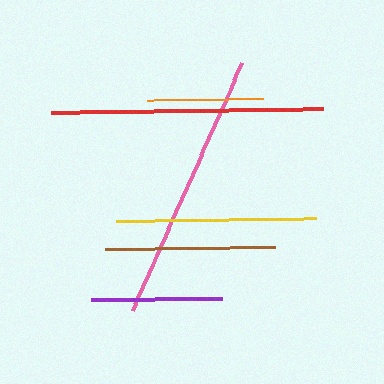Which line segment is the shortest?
The orange line is the shortest at approximately 116 pixels.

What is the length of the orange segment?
The orange segment is approximately 116 pixels long.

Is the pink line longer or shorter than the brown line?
The pink line is longer than the brown line.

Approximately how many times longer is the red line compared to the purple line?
The red line is approximately 2.1 times the length of the purple line.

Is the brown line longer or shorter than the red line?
The red line is longer than the brown line.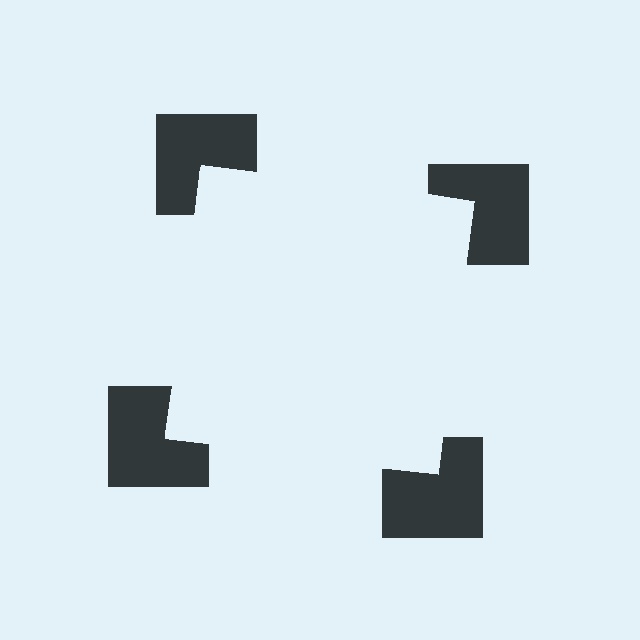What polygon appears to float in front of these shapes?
An illusory square — its edges are inferred from the aligned wedge cuts in the notched squares, not physically drawn.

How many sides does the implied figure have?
4 sides.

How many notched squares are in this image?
There are 4 — one at each vertex of the illusory square.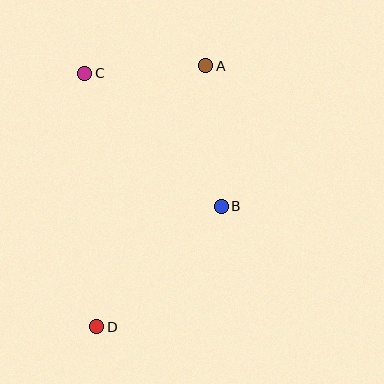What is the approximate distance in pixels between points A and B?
The distance between A and B is approximately 142 pixels.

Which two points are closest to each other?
Points A and C are closest to each other.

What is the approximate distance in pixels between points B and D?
The distance between B and D is approximately 173 pixels.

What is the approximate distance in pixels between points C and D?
The distance between C and D is approximately 254 pixels.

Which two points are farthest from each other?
Points A and D are farthest from each other.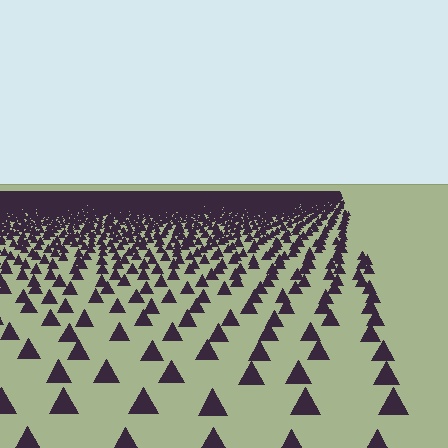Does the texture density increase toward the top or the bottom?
Density increases toward the top.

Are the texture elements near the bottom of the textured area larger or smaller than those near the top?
Larger. Near the bottom, elements are closer to the viewer and appear at a bigger on-screen size.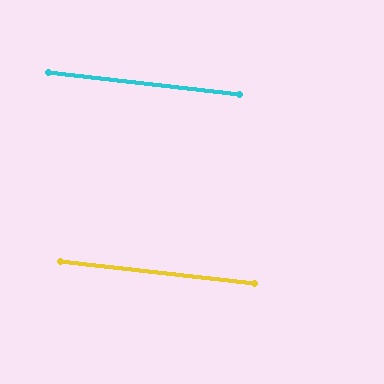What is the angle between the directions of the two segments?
Approximately 0 degrees.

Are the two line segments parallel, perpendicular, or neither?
Parallel — their directions differ by only 0.1°.